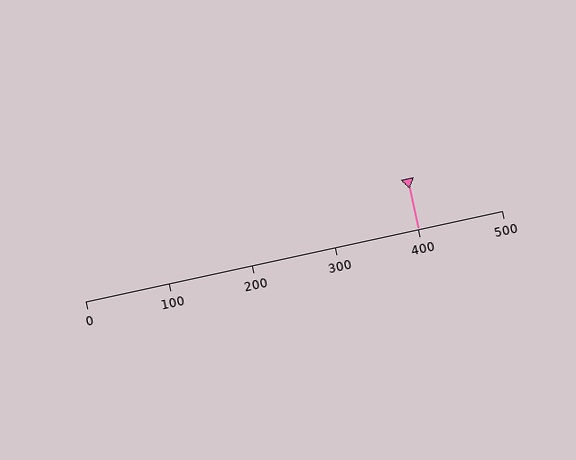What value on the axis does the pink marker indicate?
The marker indicates approximately 400.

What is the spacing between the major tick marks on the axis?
The major ticks are spaced 100 apart.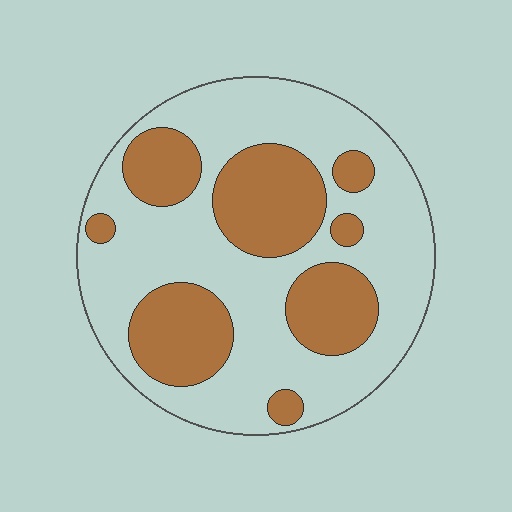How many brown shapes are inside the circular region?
8.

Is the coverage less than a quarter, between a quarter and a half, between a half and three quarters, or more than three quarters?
Between a quarter and a half.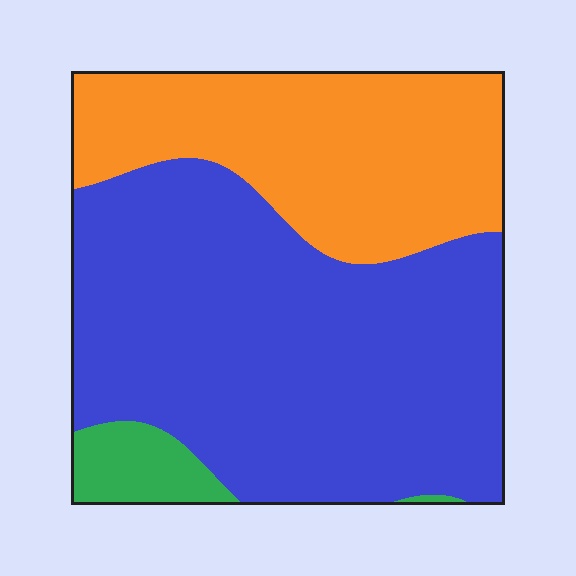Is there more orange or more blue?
Blue.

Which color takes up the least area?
Green, at roughly 5%.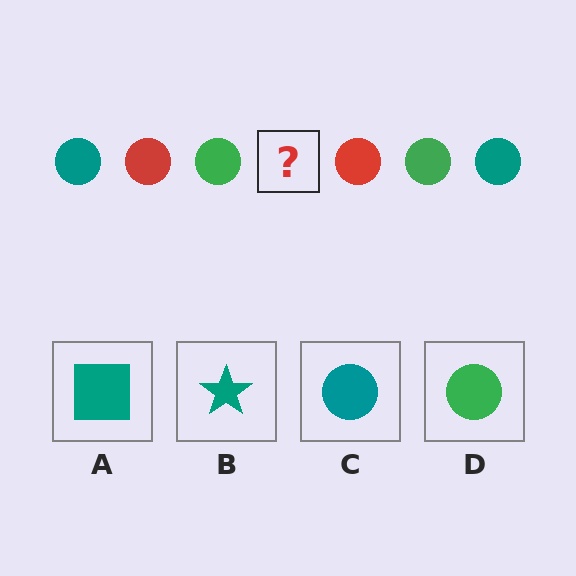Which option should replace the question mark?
Option C.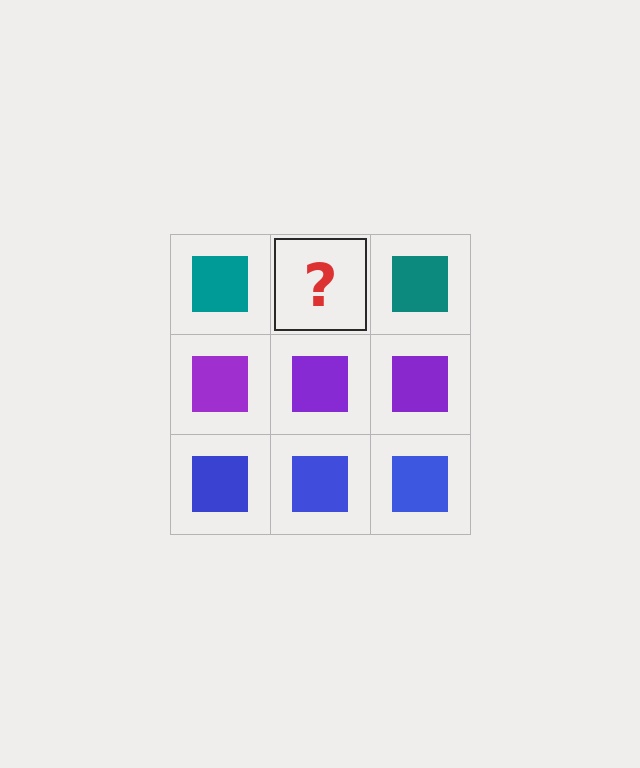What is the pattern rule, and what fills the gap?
The rule is that each row has a consistent color. The gap should be filled with a teal square.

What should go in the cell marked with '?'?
The missing cell should contain a teal square.